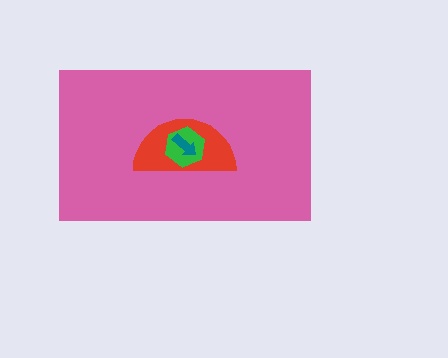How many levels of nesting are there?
4.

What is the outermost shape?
The pink rectangle.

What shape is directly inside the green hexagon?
The teal arrow.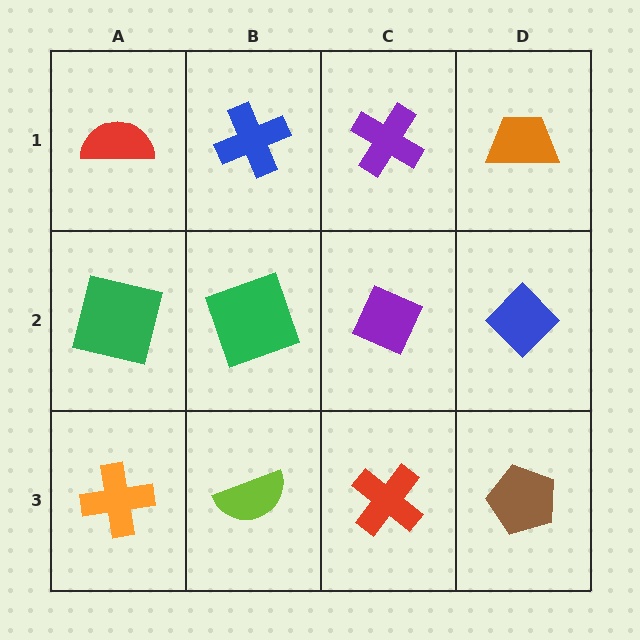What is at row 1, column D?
An orange trapezoid.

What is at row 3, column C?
A red cross.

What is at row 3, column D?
A brown pentagon.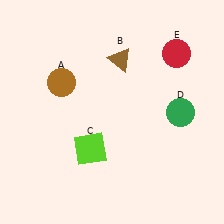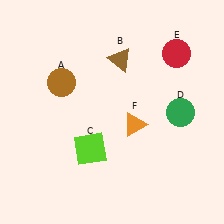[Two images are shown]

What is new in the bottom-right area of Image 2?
An orange triangle (F) was added in the bottom-right area of Image 2.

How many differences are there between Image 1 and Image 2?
There is 1 difference between the two images.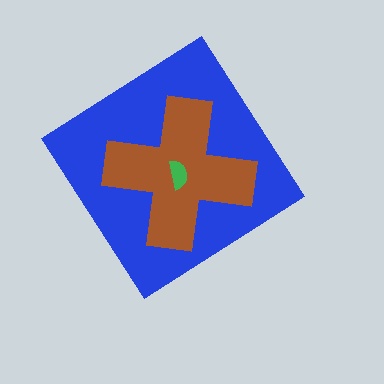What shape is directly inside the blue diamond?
The brown cross.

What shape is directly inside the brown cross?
The green semicircle.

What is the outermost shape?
The blue diamond.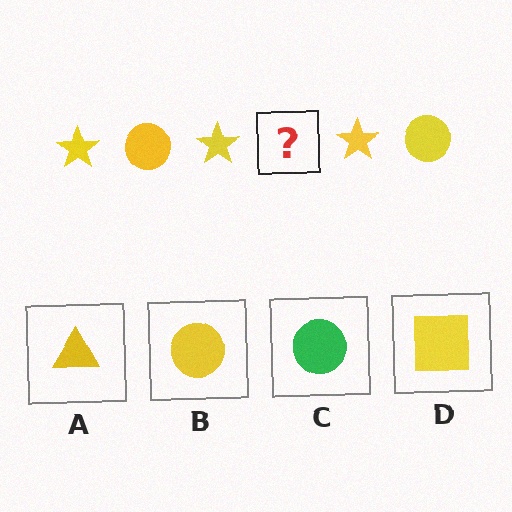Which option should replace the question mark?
Option B.